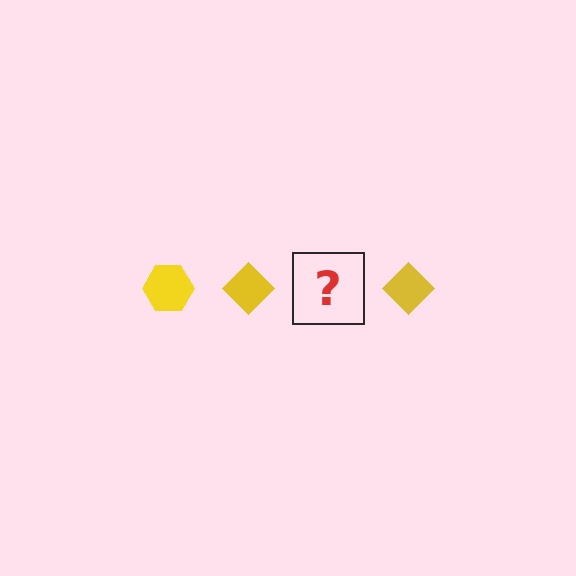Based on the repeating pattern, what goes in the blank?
The blank should be a yellow hexagon.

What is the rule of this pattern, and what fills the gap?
The rule is that the pattern cycles through hexagon, diamond shapes in yellow. The gap should be filled with a yellow hexagon.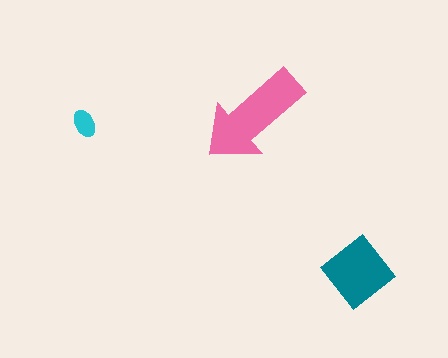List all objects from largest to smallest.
The pink arrow, the teal diamond, the cyan ellipse.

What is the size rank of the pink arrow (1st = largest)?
1st.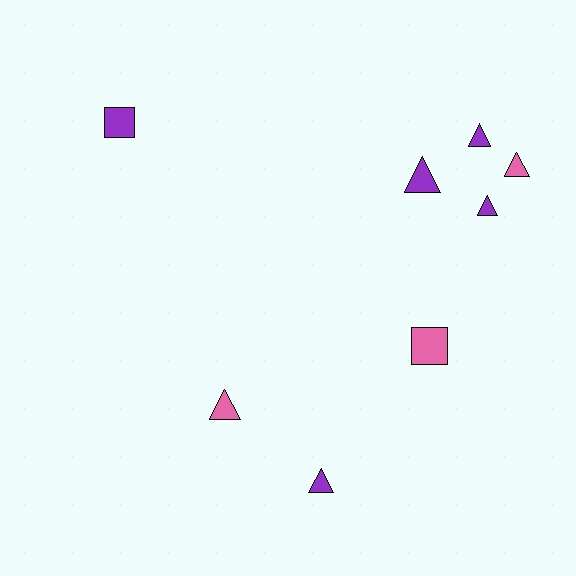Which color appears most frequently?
Purple, with 5 objects.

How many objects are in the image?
There are 8 objects.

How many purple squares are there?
There is 1 purple square.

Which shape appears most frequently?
Triangle, with 6 objects.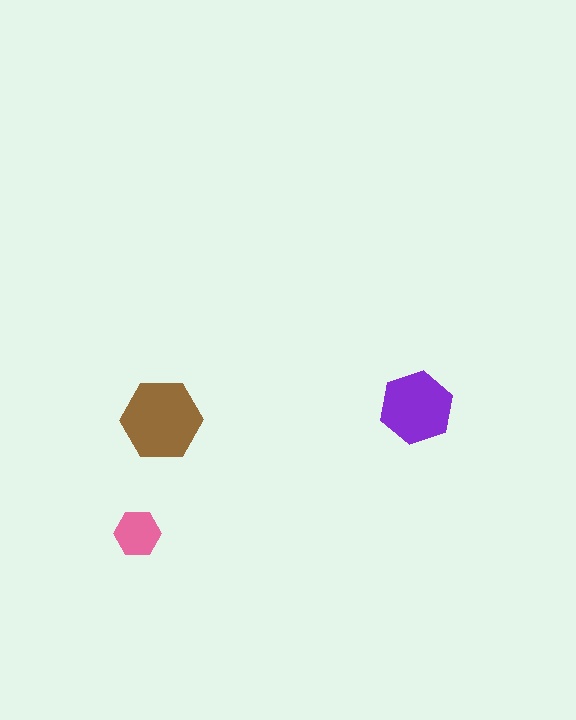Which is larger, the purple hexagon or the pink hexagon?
The purple one.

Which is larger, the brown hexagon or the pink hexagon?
The brown one.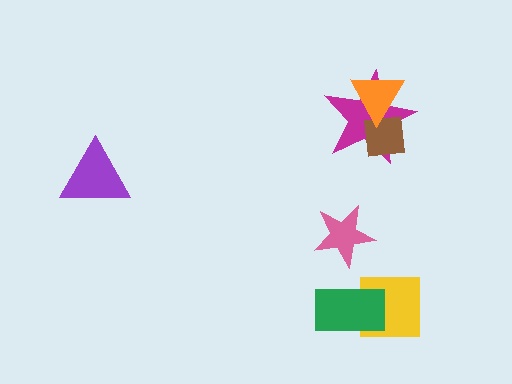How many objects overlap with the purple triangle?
0 objects overlap with the purple triangle.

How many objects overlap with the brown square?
2 objects overlap with the brown square.